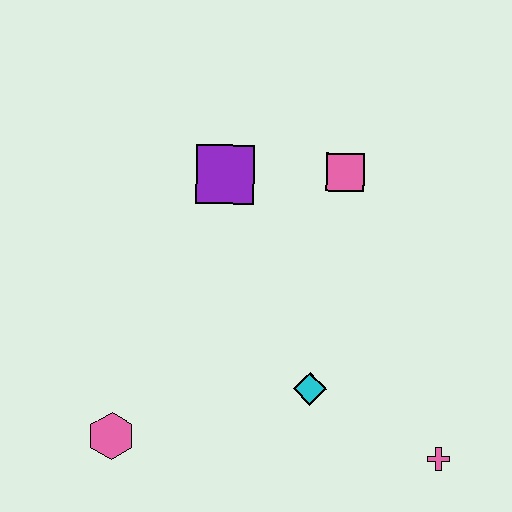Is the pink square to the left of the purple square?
No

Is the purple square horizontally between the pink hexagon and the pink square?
Yes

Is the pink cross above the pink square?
No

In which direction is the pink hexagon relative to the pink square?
The pink hexagon is below the pink square.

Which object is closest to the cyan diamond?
The pink cross is closest to the cyan diamond.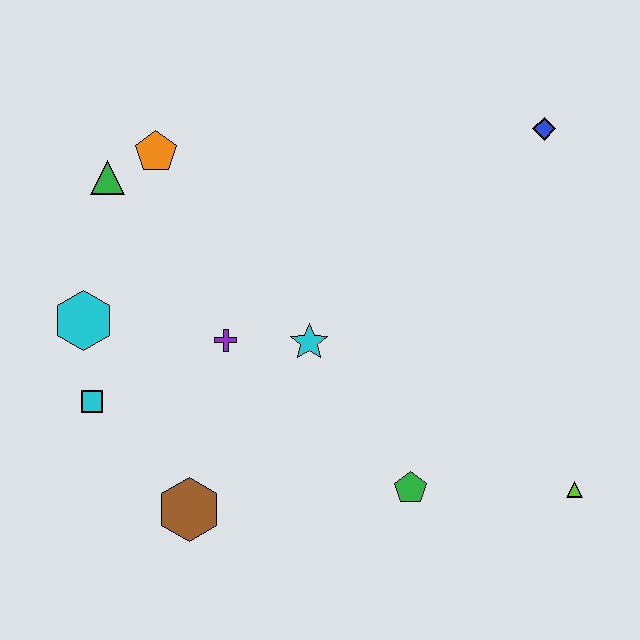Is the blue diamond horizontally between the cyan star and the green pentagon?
No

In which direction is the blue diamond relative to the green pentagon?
The blue diamond is above the green pentagon.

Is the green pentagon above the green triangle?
No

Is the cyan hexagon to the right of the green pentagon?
No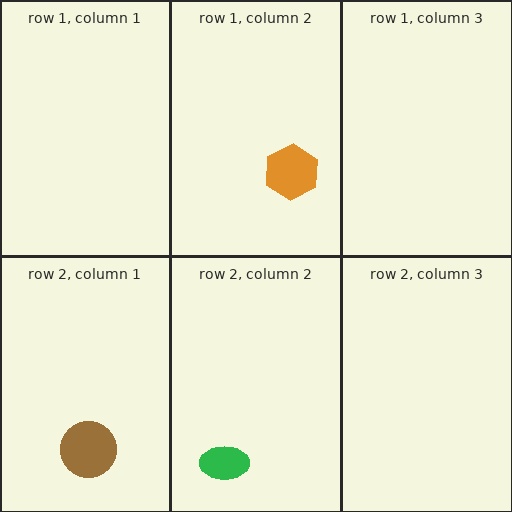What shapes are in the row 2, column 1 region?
The brown circle.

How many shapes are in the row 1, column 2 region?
1.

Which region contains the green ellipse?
The row 2, column 2 region.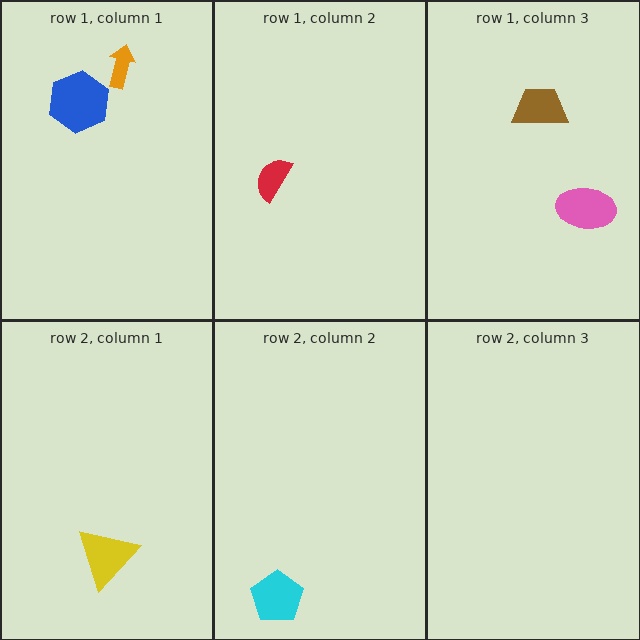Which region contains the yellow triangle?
The row 2, column 1 region.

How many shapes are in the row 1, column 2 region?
1.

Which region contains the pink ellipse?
The row 1, column 3 region.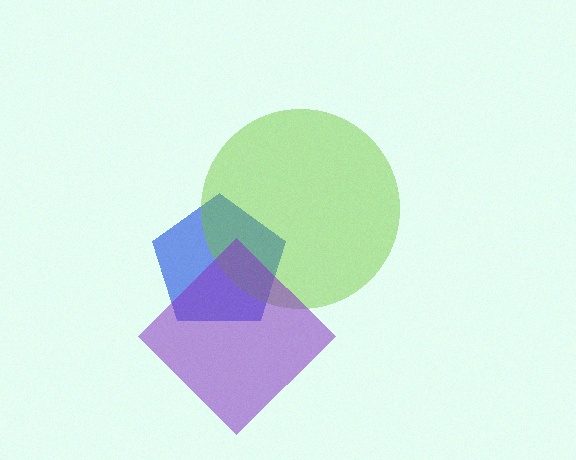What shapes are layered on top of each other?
The layered shapes are: a blue pentagon, a lime circle, a purple diamond.